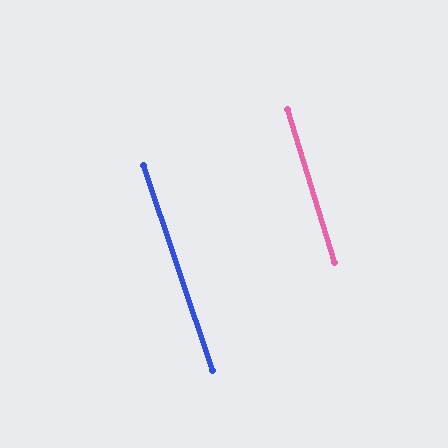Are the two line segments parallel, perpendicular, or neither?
Parallel — their directions differ by only 1.5°.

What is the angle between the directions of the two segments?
Approximately 1 degree.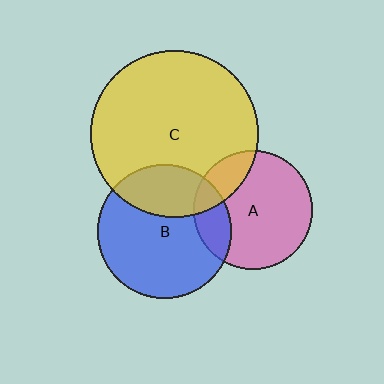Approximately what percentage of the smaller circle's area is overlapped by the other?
Approximately 30%.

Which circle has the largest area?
Circle C (yellow).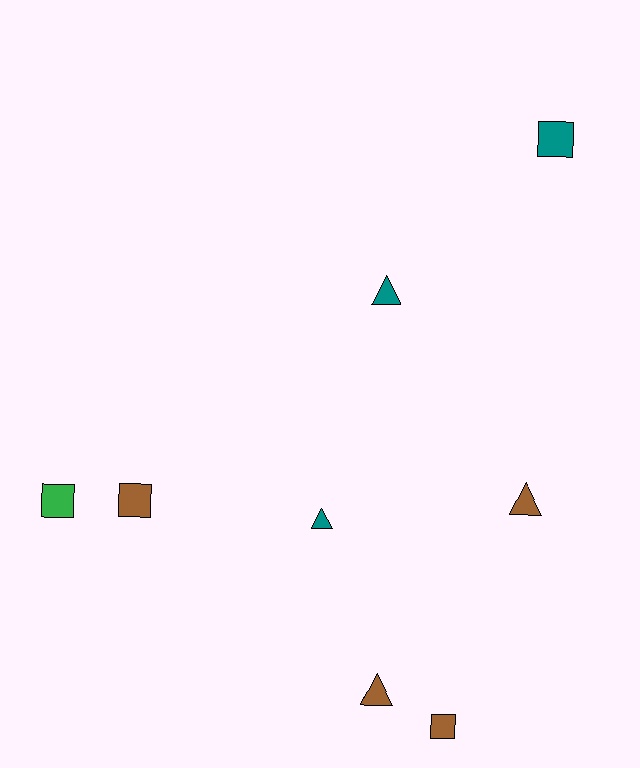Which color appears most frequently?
Brown, with 4 objects.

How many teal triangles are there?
There are 2 teal triangles.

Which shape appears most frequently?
Square, with 4 objects.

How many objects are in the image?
There are 8 objects.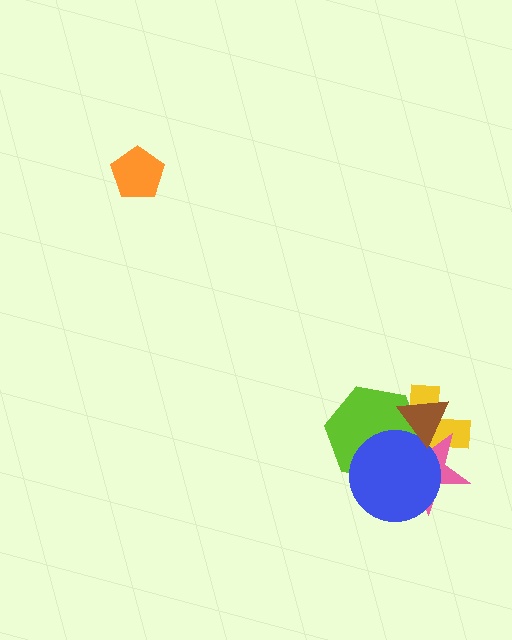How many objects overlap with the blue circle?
4 objects overlap with the blue circle.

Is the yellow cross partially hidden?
Yes, it is partially covered by another shape.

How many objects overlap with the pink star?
4 objects overlap with the pink star.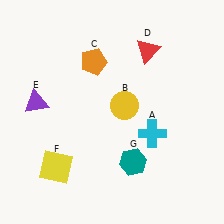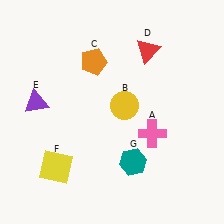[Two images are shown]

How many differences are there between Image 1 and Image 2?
There is 1 difference between the two images.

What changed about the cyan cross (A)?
In Image 1, A is cyan. In Image 2, it changed to pink.